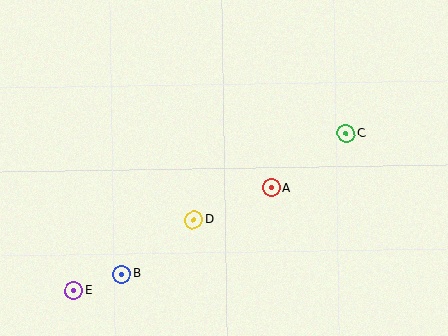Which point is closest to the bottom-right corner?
Point C is closest to the bottom-right corner.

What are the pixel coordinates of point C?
Point C is at (346, 133).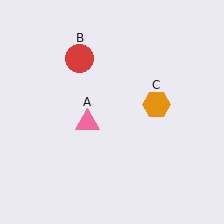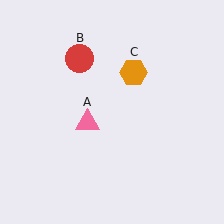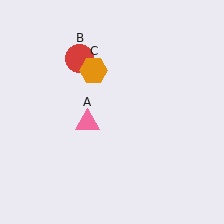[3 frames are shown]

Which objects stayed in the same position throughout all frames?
Pink triangle (object A) and red circle (object B) remained stationary.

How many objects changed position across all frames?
1 object changed position: orange hexagon (object C).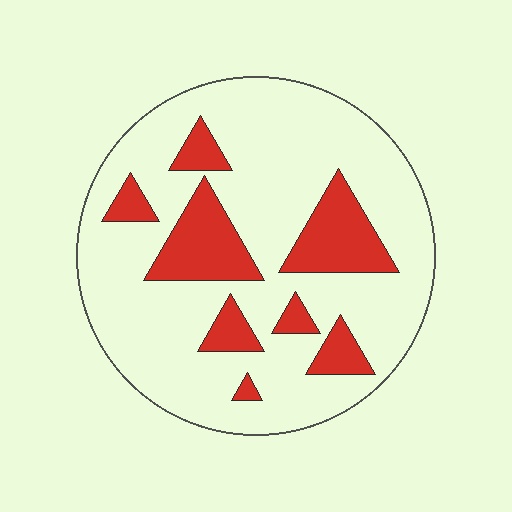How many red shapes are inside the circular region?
8.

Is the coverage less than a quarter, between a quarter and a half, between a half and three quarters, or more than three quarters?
Less than a quarter.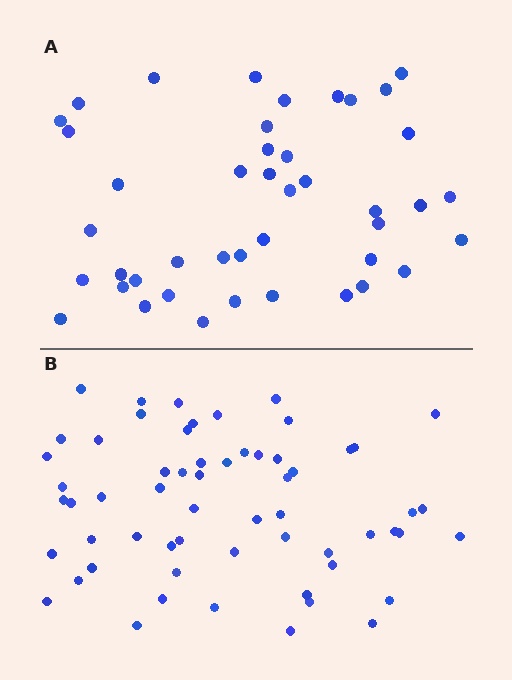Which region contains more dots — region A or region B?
Region B (the bottom region) has more dots.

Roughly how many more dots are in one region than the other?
Region B has approximately 15 more dots than region A.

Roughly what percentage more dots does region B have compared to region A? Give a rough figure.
About 40% more.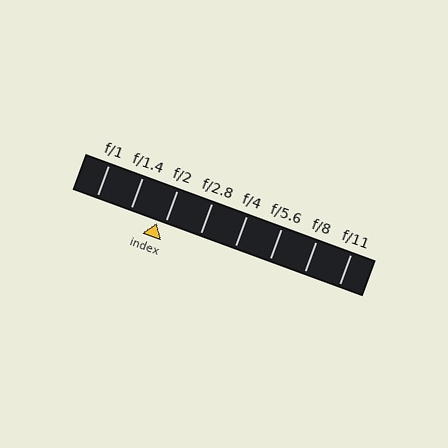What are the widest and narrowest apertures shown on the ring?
The widest aperture shown is f/1 and the narrowest is f/11.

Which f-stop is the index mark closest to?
The index mark is closest to f/2.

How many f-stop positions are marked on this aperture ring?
There are 8 f-stop positions marked.